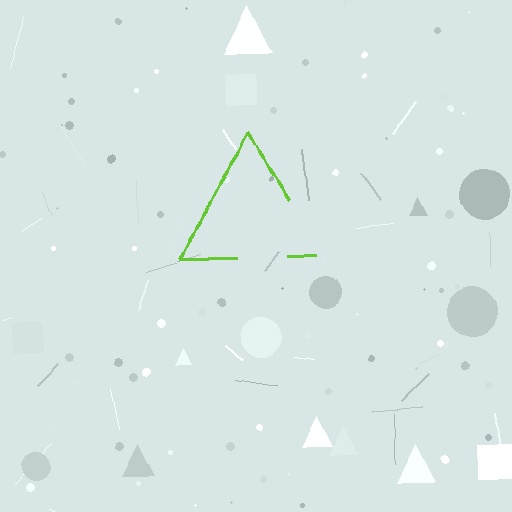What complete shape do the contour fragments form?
The contour fragments form a triangle.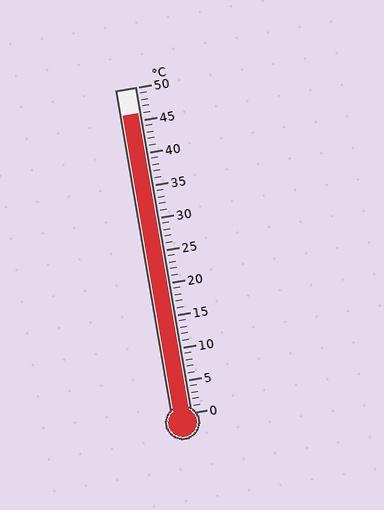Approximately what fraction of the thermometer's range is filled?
The thermometer is filled to approximately 90% of its range.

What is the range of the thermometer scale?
The thermometer scale ranges from 0°C to 50°C.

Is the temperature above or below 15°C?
The temperature is above 15°C.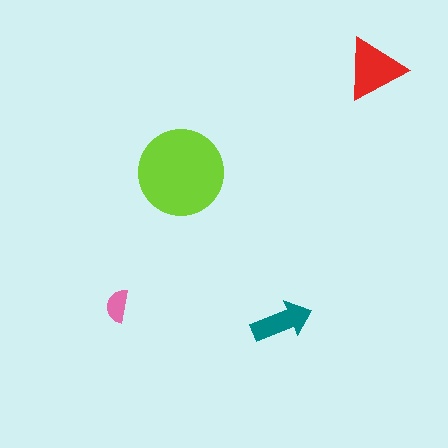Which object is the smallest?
The pink semicircle.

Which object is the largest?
The lime circle.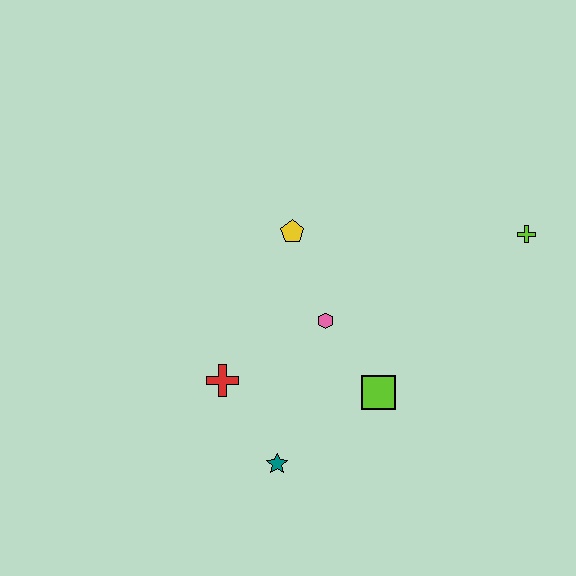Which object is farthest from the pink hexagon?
The lime cross is farthest from the pink hexagon.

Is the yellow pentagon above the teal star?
Yes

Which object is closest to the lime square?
The pink hexagon is closest to the lime square.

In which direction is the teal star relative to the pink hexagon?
The teal star is below the pink hexagon.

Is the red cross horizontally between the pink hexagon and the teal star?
No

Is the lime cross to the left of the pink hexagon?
No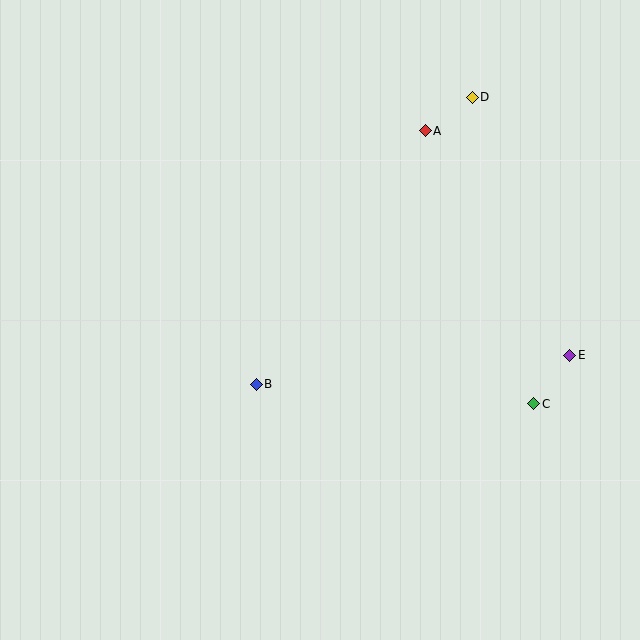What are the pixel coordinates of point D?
Point D is at (472, 97).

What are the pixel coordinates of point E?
Point E is at (570, 355).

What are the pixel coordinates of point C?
Point C is at (534, 404).